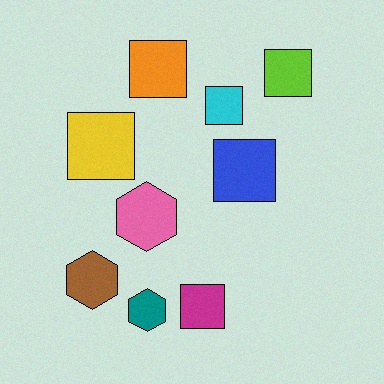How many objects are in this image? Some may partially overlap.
There are 9 objects.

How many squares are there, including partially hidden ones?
There are 6 squares.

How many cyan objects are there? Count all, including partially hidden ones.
There is 1 cyan object.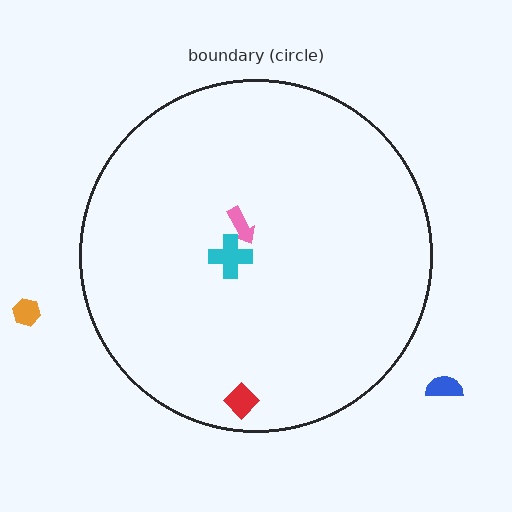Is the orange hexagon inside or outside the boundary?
Outside.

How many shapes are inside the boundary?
3 inside, 2 outside.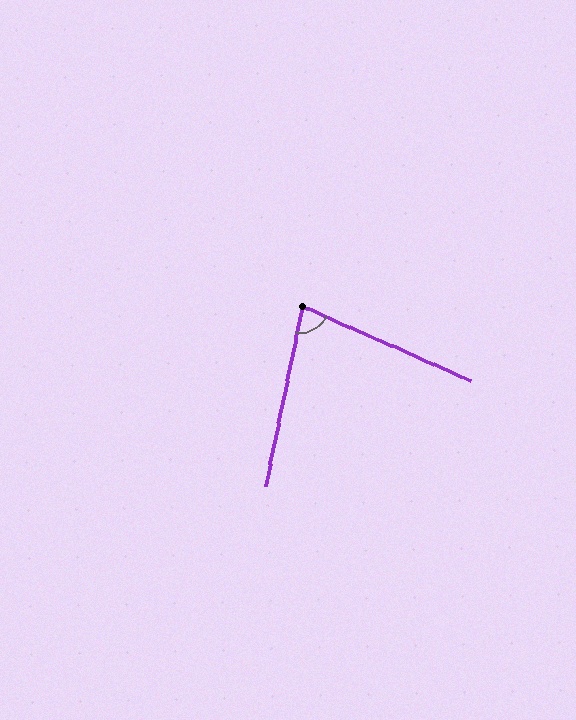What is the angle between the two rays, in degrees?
Approximately 77 degrees.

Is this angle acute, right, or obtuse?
It is acute.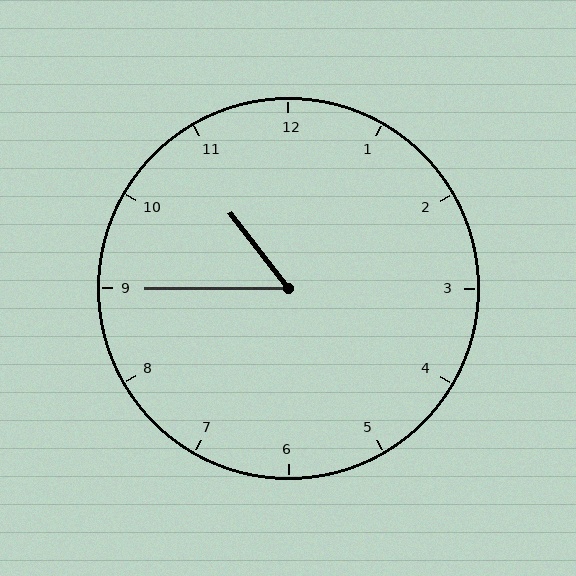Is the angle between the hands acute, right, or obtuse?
It is acute.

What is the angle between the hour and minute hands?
Approximately 52 degrees.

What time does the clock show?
10:45.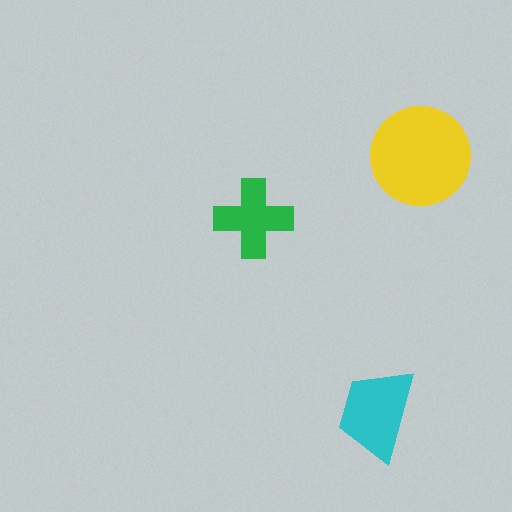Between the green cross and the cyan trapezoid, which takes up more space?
The cyan trapezoid.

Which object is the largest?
The yellow circle.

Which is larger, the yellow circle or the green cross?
The yellow circle.